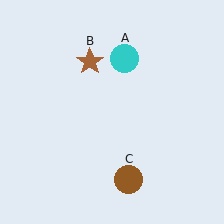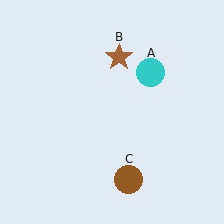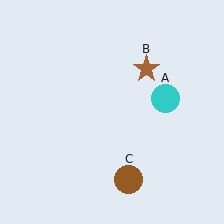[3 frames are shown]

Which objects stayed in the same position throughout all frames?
Brown circle (object C) remained stationary.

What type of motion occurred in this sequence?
The cyan circle (object A), brown star (object B) rotated clockwise around the center of the scene.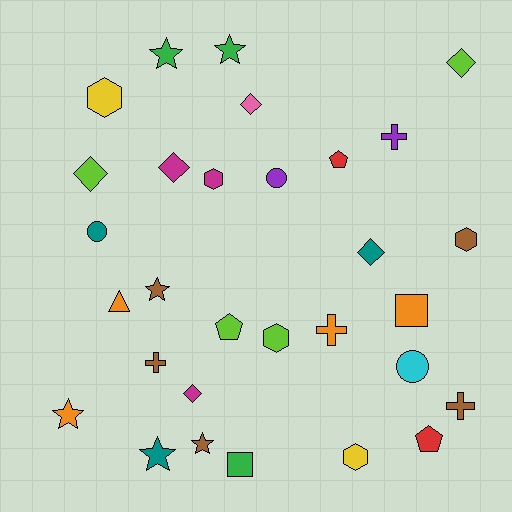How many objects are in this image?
There are 30 objects.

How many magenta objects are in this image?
There are 3 magenta objects.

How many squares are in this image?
There are 2 squares.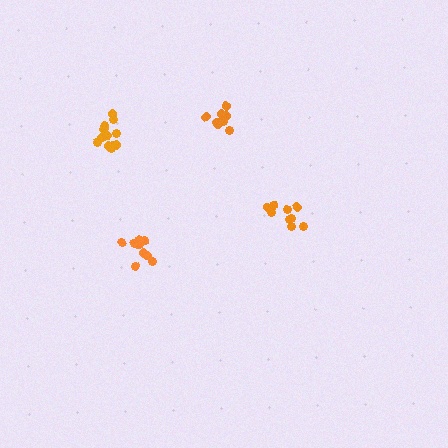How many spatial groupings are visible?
There are 4 spatial groupings.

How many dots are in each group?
Group 1: 9 dots, Group 2: 9 dots, Group 3: 9 dots, Group 4: 14 dots (41 total).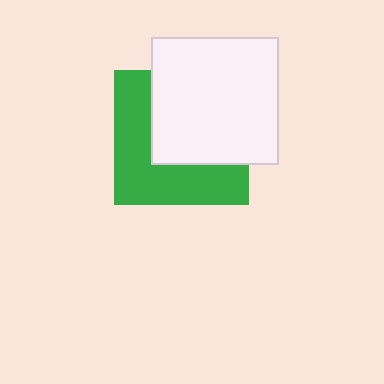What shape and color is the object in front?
The object in front is a white square.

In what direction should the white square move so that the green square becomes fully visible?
The white square should move toward the upper-right. That is the shortest direction to clear the overlap and leave the green square fully visible.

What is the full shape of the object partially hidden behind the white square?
The partially hidden object is a green square.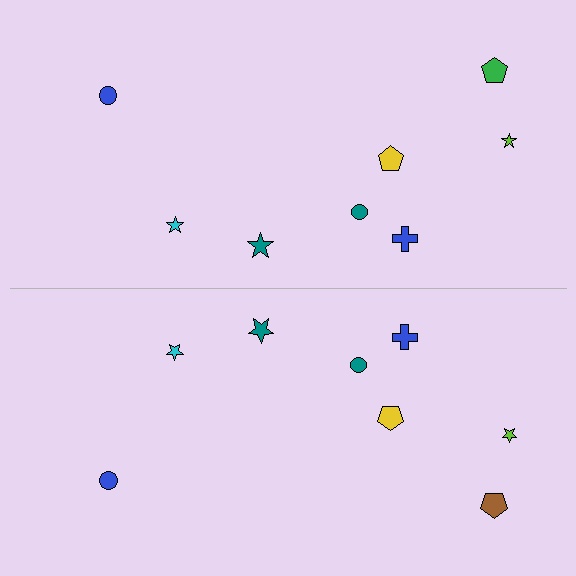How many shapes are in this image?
There are 16 shapes in this image.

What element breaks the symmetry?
The brown pentagon on the bottom side breaks the symmetry — its mirror counterpart is green.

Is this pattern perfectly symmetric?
No, the pattern is not perfectly symmetric. The brown pentagon on the bottom side breaks the symmetry — its mirror counterpart is green.